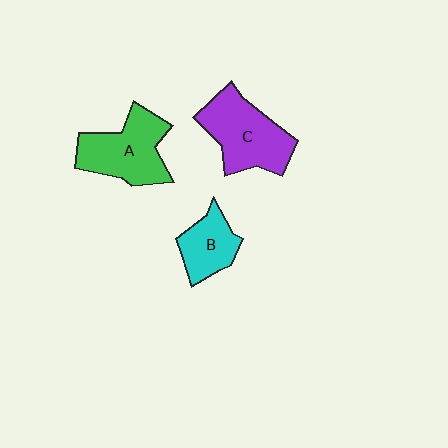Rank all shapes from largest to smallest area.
From largest to smallest: C (purple), A (green), B (cyan).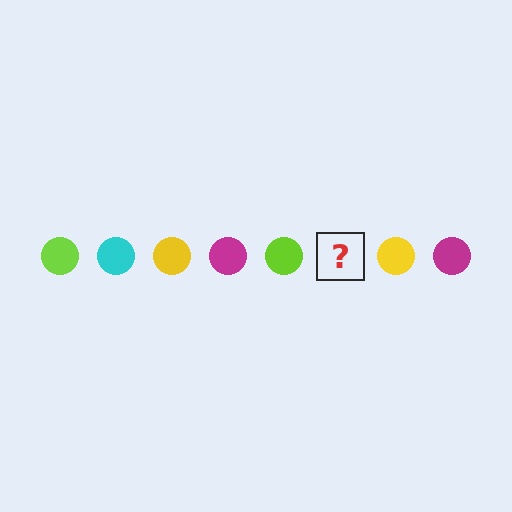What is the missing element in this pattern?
The missing element is a cyan circle.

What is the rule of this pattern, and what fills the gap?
The rule is that the pattern cycles through lime, cyan, yellow, magenta circles. The gap should be filled with a cyan circle.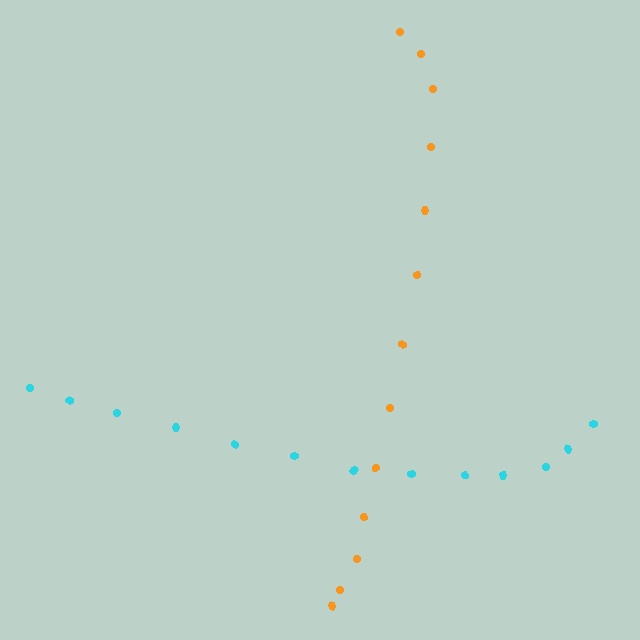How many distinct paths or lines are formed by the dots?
There are 2 distinct paths.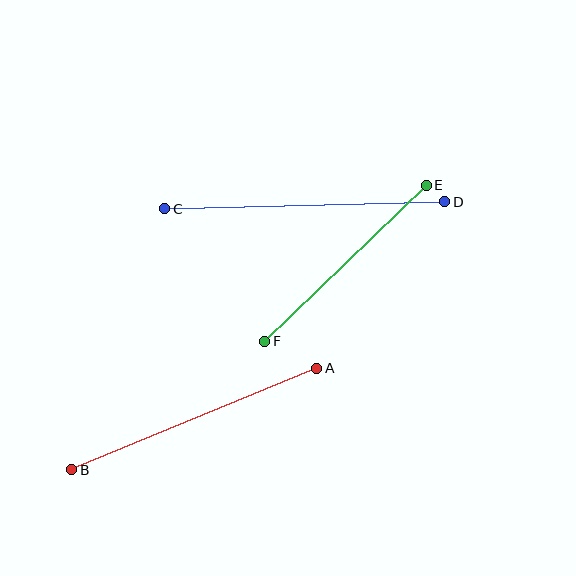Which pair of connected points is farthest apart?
Points C and D are farthest apart.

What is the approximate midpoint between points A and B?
The midpoint is at approximately (194, 419) pixels.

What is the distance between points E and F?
The distance is approximately 224 pixels.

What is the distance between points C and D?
The distance is approximately 280 pixels.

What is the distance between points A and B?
The distance is approximately 265 pixels.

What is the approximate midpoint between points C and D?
The midpoint is at approximately (305, 205) pixels.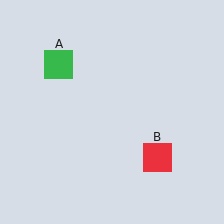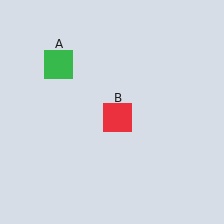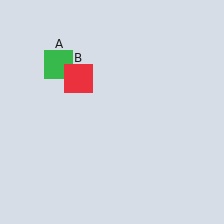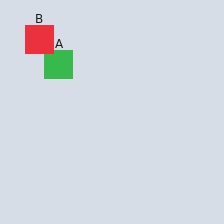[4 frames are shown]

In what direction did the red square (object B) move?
The red square (object B) moved up and to the left.